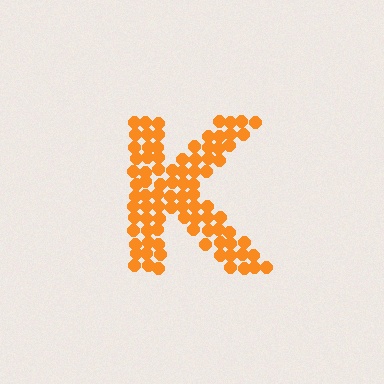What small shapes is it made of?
It is made of small circles.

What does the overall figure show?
The overall figure shows the letter K.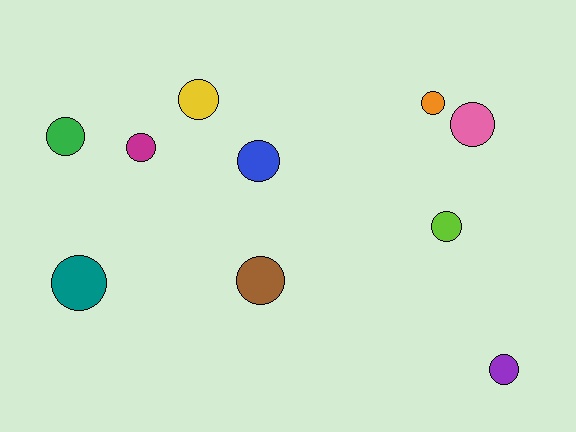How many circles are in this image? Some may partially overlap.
There are 10 circles.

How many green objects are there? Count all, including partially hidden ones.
There is 1 green object.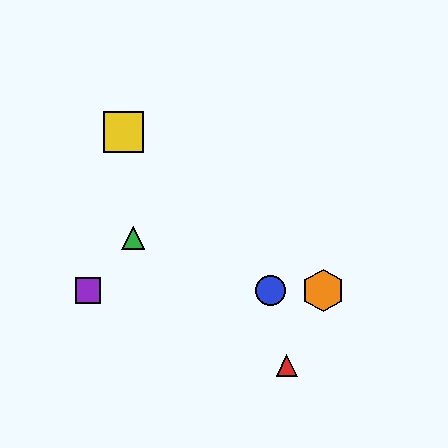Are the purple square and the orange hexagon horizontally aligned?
Yes, both are at y≈291.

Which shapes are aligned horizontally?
The blue circle, the purple square, the orange hexagon are aligned horizontally.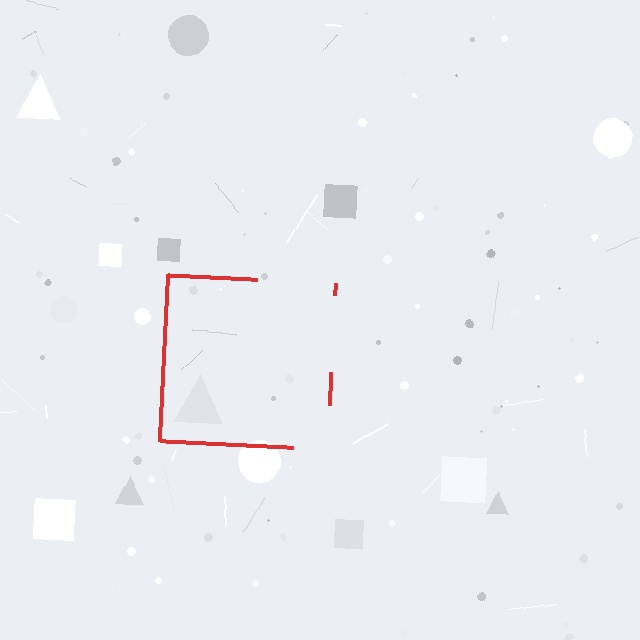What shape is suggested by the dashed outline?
The dashed outline suggests a square.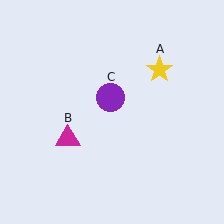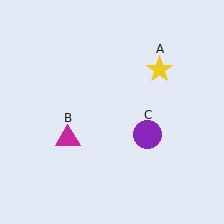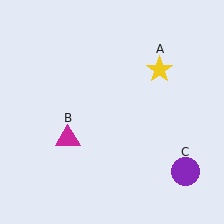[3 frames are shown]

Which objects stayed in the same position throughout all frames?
Yellow star (object A) and magenta triangle (object B) remained stationary.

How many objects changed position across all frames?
1 object changed position: purple circle (object C).